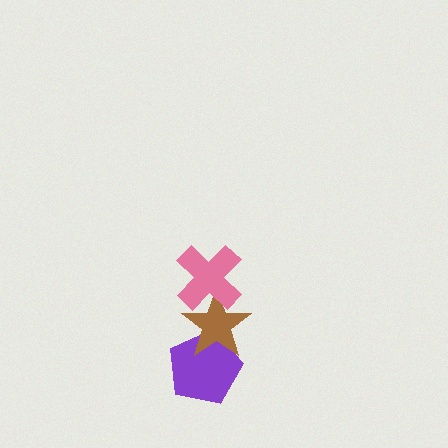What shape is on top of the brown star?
The pink cross is on top of the brown star.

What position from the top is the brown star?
The brown star is 2nd from the top.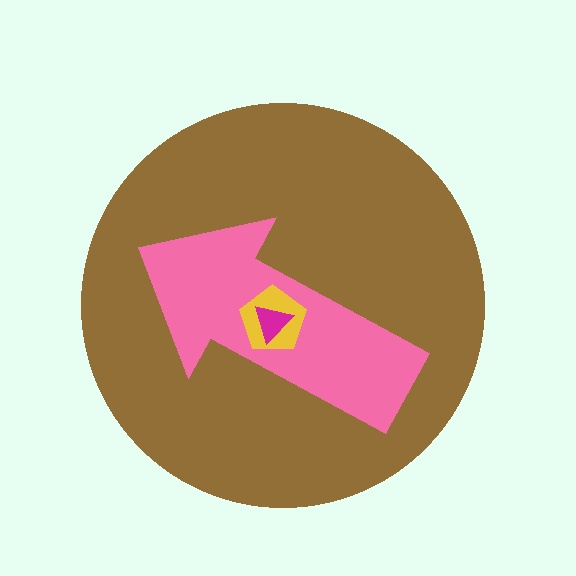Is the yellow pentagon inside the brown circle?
Yes.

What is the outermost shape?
The brown circle.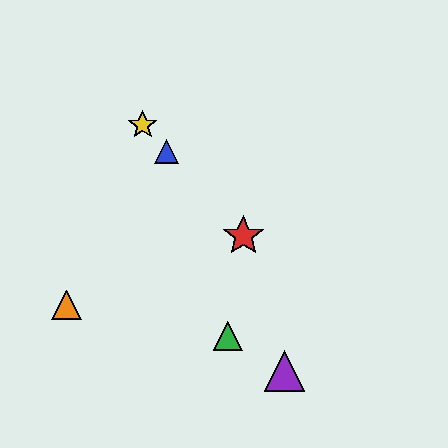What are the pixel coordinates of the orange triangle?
The orange triangle is at (67, 305).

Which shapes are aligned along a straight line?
The red star, the blue triangle, the yellow star are aligned along a straight line.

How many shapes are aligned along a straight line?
3 shapes (the red star, the blue triangle, the yellow star) are aligned along a straight line.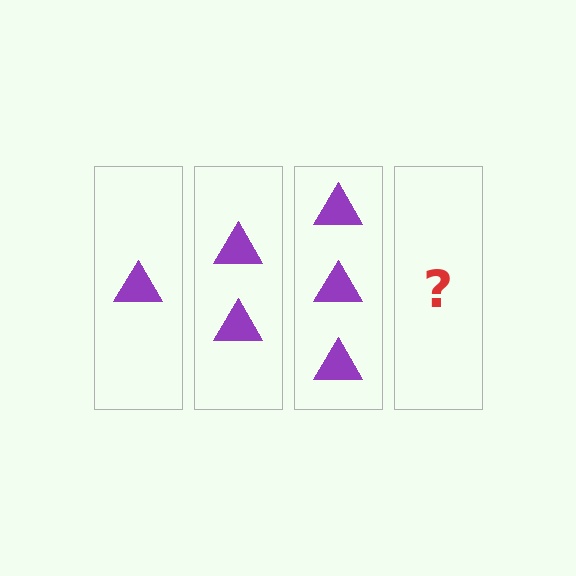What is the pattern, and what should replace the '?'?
The pattern is that each step adds one more triangle. The '?' should be 4 triangles.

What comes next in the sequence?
The next element should be 4 triangles.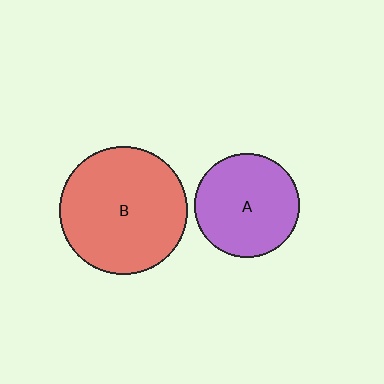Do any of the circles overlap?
No, none of the circles overlap.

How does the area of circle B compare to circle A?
Approximately 1.5 times.